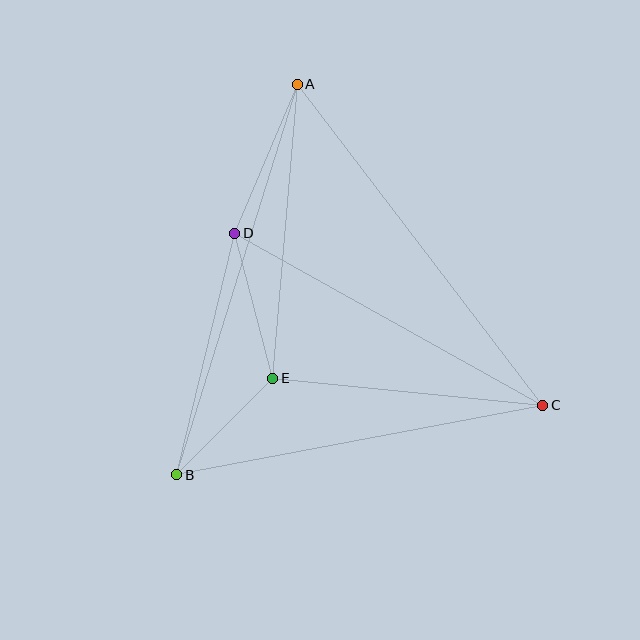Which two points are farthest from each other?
Points A and B are farthest from each other.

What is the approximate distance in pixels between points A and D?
The distance between A and D is approximately 161 pixels.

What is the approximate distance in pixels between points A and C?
The distance between A and C is approximately 404 pixels.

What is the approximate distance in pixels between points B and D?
The distance between B and D is approximately 248 pixels.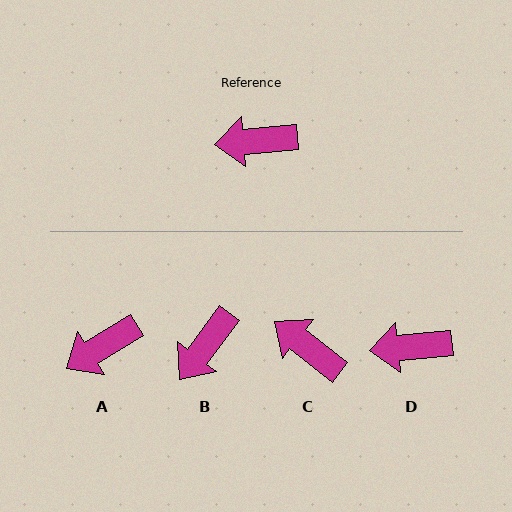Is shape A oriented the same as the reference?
No, it is off by about 27 degrees.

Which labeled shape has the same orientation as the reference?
D.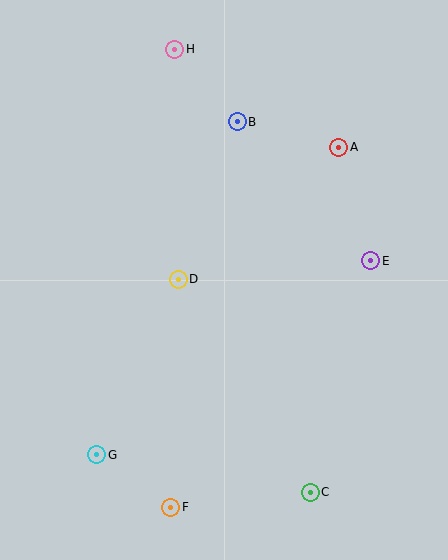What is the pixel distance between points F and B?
The distance between F and B is 391 pixels.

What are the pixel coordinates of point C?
Point C is at (310, 492).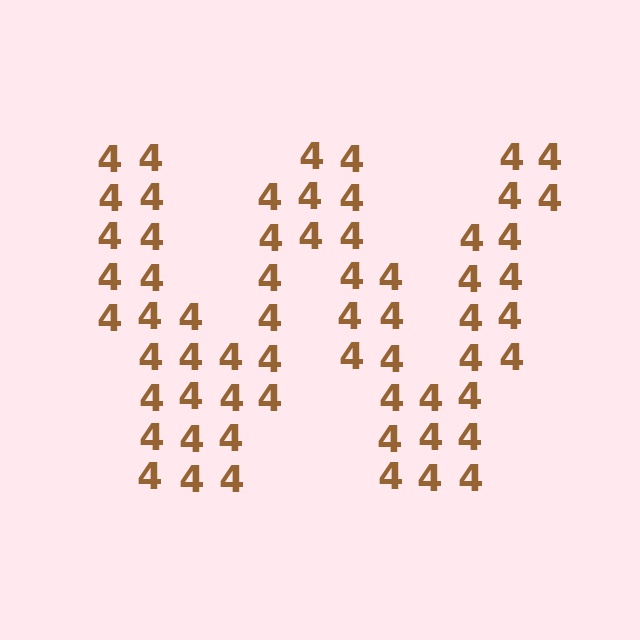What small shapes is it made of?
It is made of small digit 4's.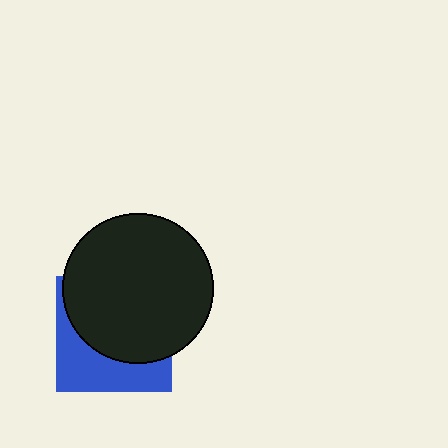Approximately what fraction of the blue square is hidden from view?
Roughly 62% of the blue square is hidden behind the black circle.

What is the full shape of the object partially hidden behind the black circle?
The partially hidden object is a blue square.